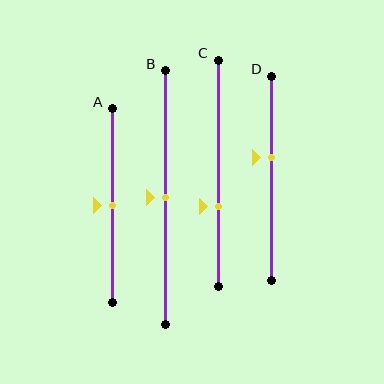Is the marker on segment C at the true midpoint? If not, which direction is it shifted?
No, the marker on segment C is shifted downward by about 14% of the segment length.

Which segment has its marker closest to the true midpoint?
Segment A has its marker closest to the true midpoint.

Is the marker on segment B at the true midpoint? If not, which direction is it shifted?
Yes, the marker on segment B is at the true midpoint.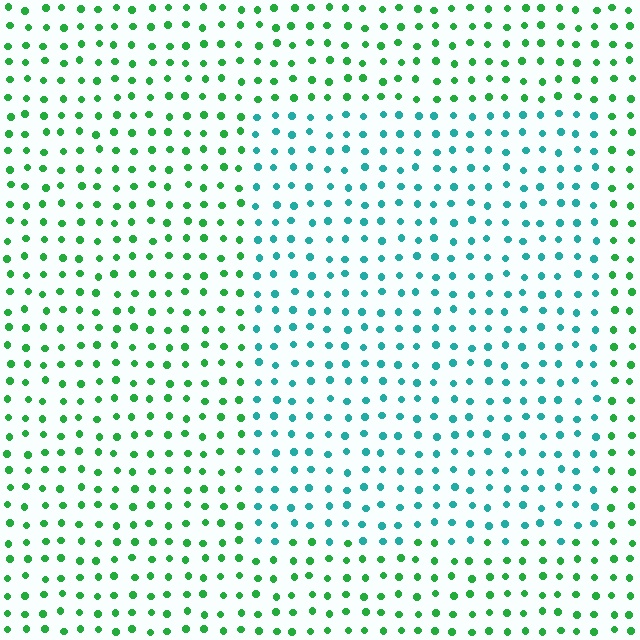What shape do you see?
I see a rectangle.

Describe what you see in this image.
The image is filled with small green elements in a uniform arrangement. A rectangle-shaped region is visible where the elements are tinted to a slightly different hue, forming a subtle color boundary.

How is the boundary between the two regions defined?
The boundary is defined purely by a slight shift in hue (about 45 degrees). Spacing, size, and orientation are identical on both sides.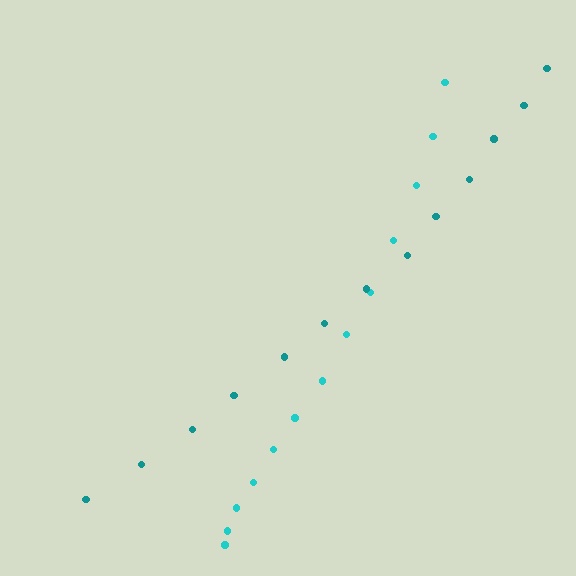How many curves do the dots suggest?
There are 2 distinct paths.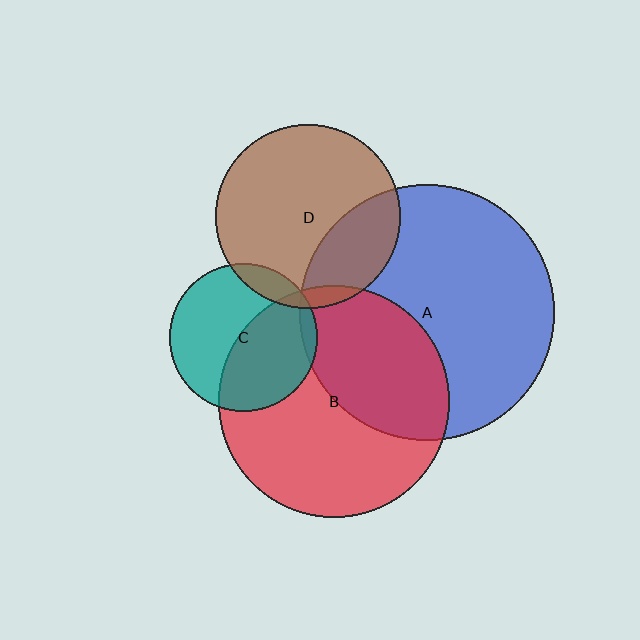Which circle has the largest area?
Circle A (blue).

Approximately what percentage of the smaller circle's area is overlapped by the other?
Approximately 10%.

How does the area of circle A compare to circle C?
Approximately 3.0 times.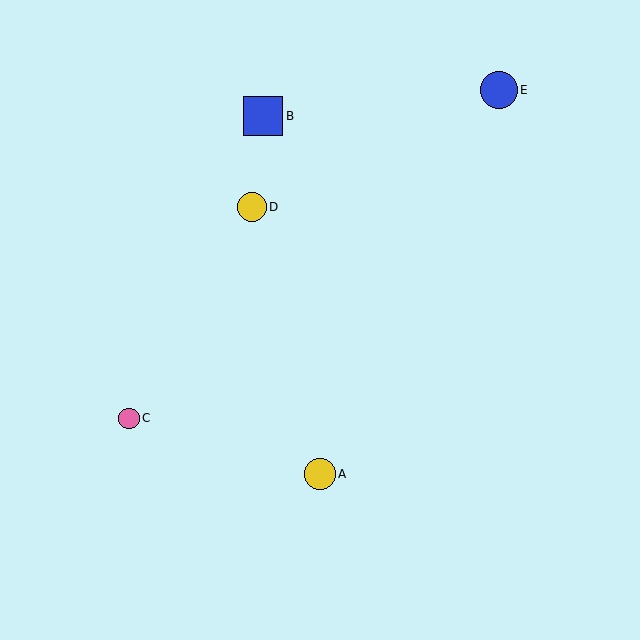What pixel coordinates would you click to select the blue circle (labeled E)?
Click at (499, 90) to select the blue circle E.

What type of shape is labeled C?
Shape C is a pink circle.